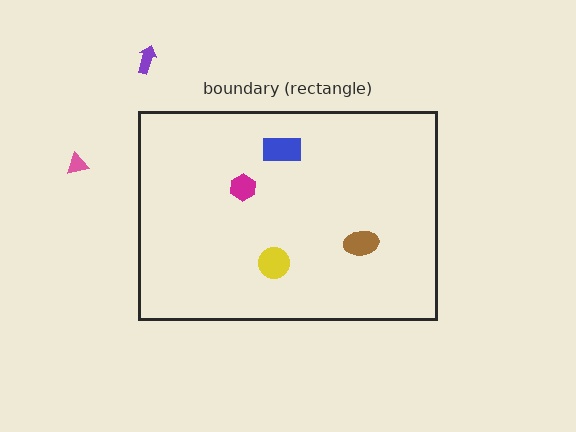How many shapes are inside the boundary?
4 inside, 2 outside.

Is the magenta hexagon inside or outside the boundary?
Inside.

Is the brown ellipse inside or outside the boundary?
Inside.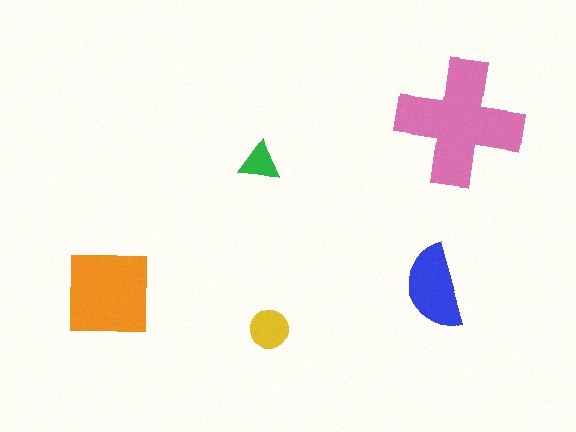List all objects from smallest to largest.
The green triangle, the yellow circle, the blue semicircle, the orange square, the pink cross.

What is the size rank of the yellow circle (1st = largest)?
4th.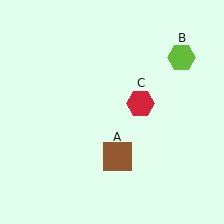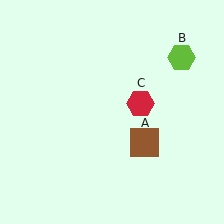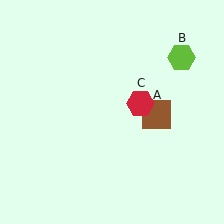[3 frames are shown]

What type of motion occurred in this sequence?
The brown square (object A) rotated counterclockwise around the center of the scene.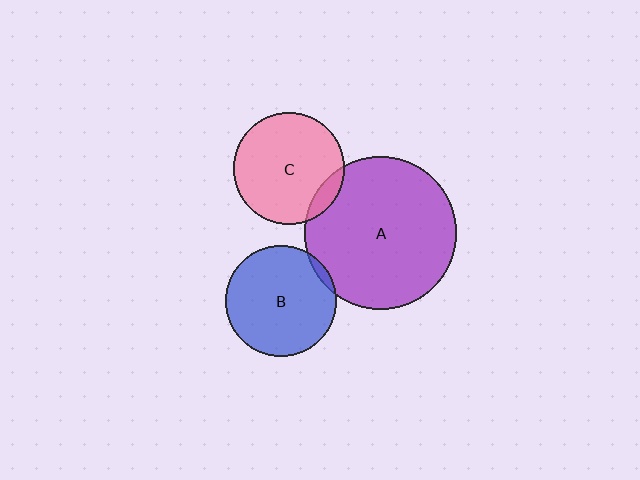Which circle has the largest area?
Circle A (purple).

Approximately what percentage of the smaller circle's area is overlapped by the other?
Approximately 5%.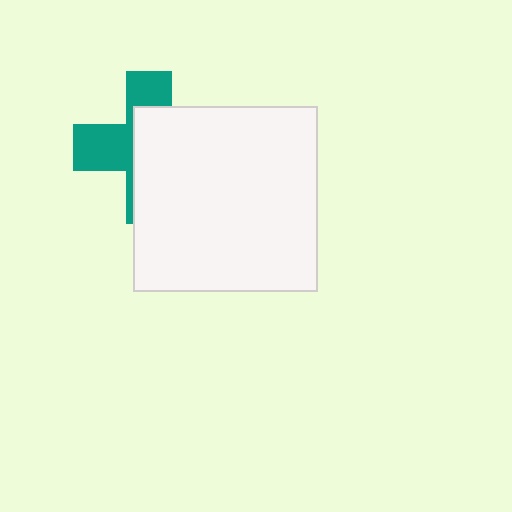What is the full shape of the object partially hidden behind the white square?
The partially hidden object is a teal cross.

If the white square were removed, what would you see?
You would see the complete teal cross.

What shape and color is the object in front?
The object in front is a white square.